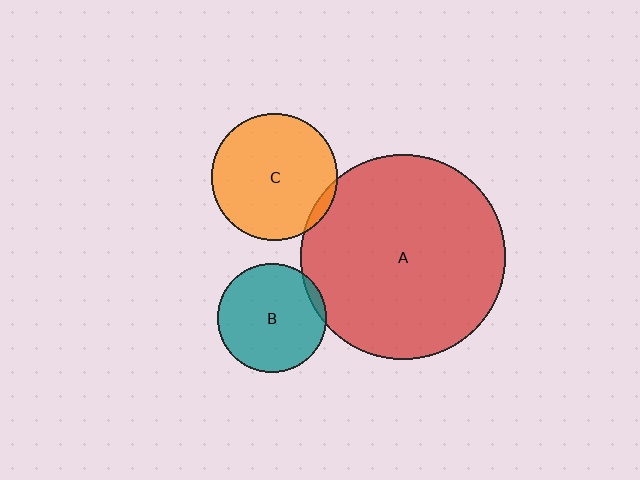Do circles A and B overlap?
Yes.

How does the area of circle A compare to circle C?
Approximately 2.6 times.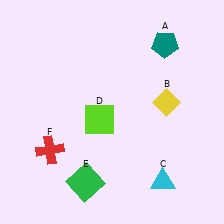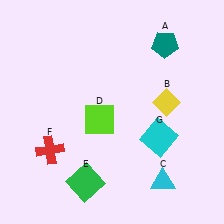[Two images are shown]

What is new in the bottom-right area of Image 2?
A cyan square (G) was added in the bottom-right area of Image 2.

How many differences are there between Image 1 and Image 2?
There is 1 difference between the two images.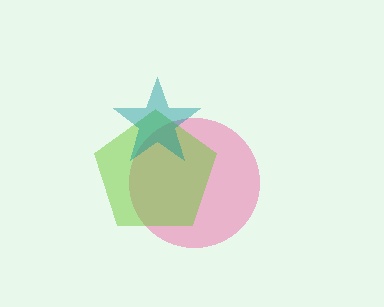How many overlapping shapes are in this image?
There are 3 overlapping shapes in the image.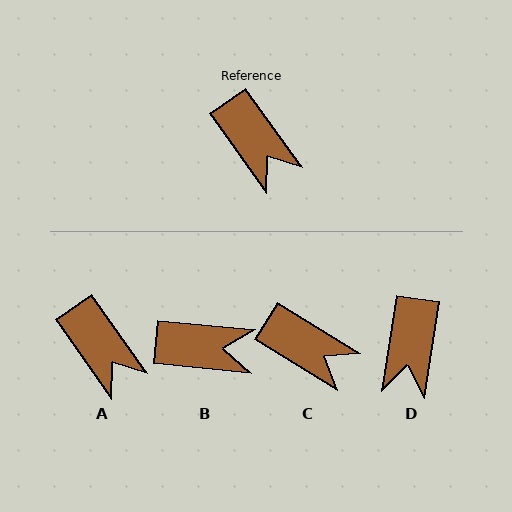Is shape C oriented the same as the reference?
No, it is off by about 23 degrees.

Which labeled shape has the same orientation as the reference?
A.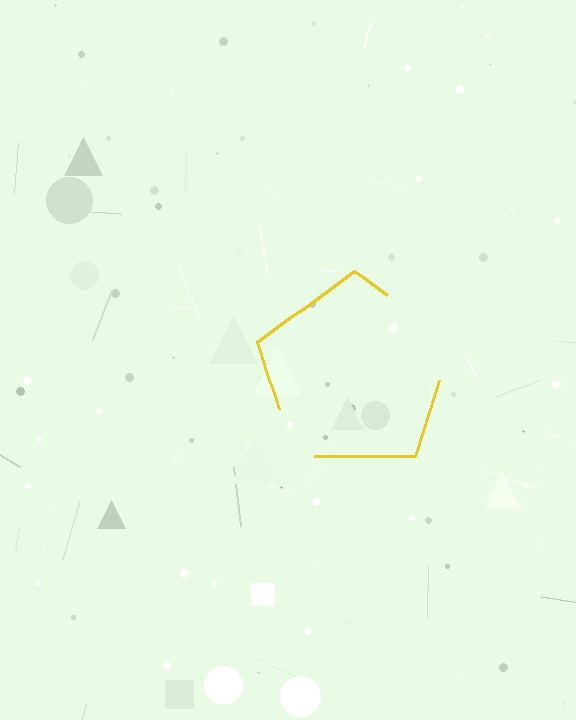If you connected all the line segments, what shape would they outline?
They would outline a pentagon.